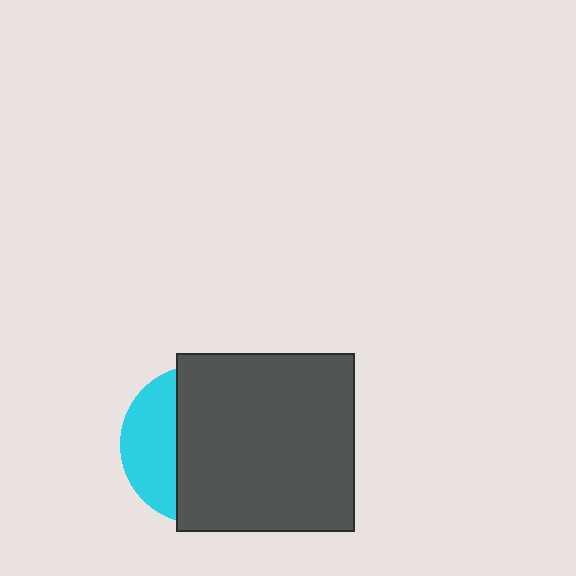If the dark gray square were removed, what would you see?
You would see the complete cyan circle.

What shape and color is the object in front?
The object in front is a dark gray square.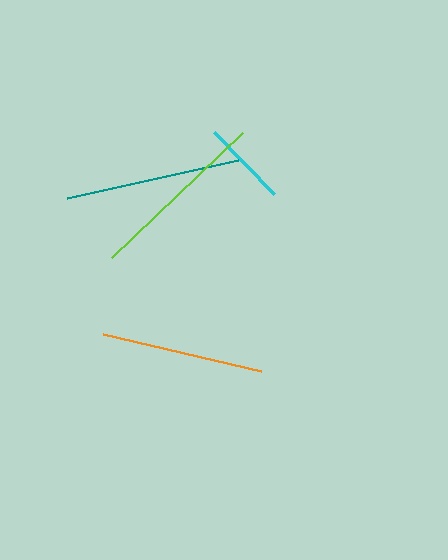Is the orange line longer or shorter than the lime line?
The lime line is longer than the orange line.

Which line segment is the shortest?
The cyan line is the shortest at approximately 86 pixels.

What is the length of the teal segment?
The teal segment is approximately 175 pixels long.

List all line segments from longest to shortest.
From longest to shortest: lime, teal, orange, cyan.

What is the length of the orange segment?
The orange segment is approximately 162 pixels long.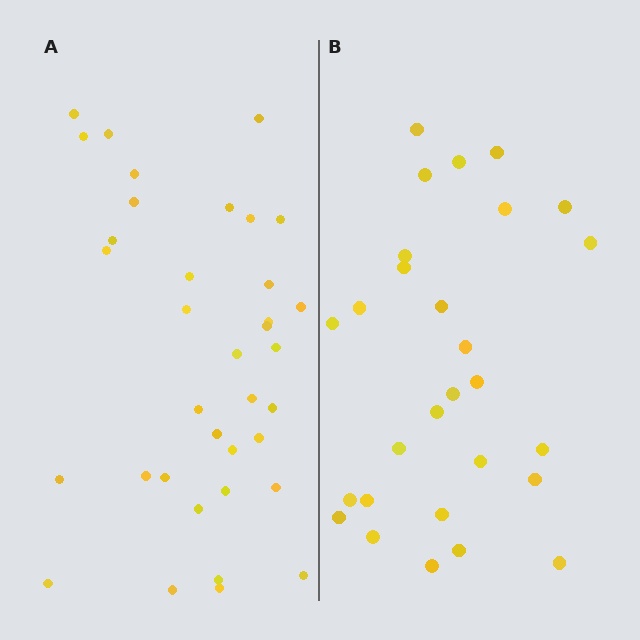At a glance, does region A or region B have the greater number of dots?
Region A (the left region) has more dots.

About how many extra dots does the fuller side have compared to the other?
Region A has roughly 8 or so more dots than region B.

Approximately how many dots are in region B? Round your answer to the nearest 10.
About 30 dots. (The exact count is 28, which rounds to 30.)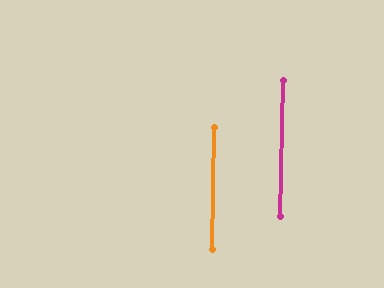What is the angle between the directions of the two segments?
Approximately 0 degrees.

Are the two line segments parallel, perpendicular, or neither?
Parallel — their directions differ by only 0.2°.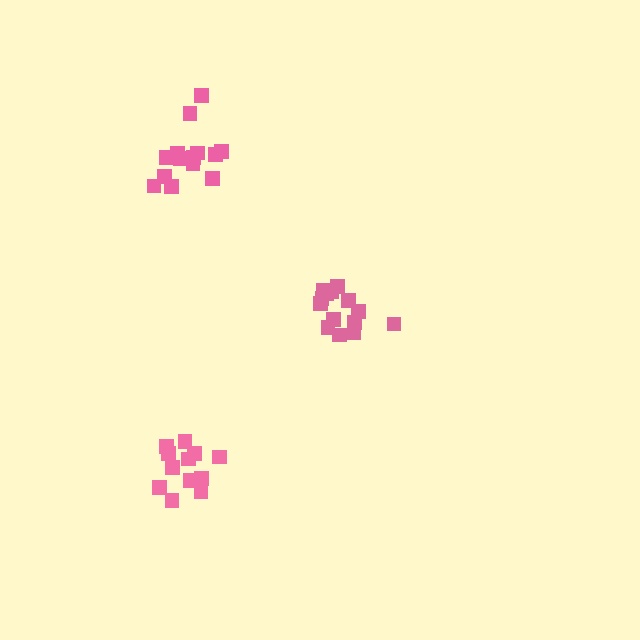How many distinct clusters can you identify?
There are 3 distinct clusters.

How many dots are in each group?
Group 1: 12 dots, Group 2: 14 dots, Group 3: 14 dots (40 total).